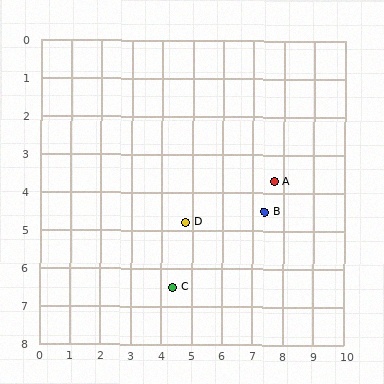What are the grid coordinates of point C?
Point C is at approximately (4.4, 6.5).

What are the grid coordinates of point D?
Point D is at approximately (4.8, 4.8).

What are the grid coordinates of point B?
Point B is at approximately (7.4, 4.5).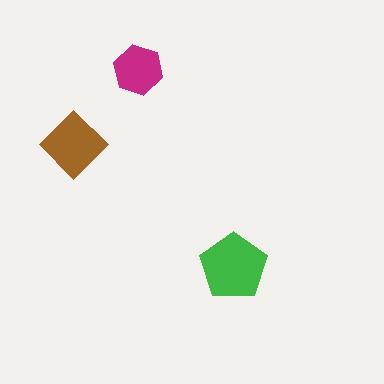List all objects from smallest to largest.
The magenta hexagon, the brown diamond, the green pentagon.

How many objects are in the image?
There are 3 objects in the image.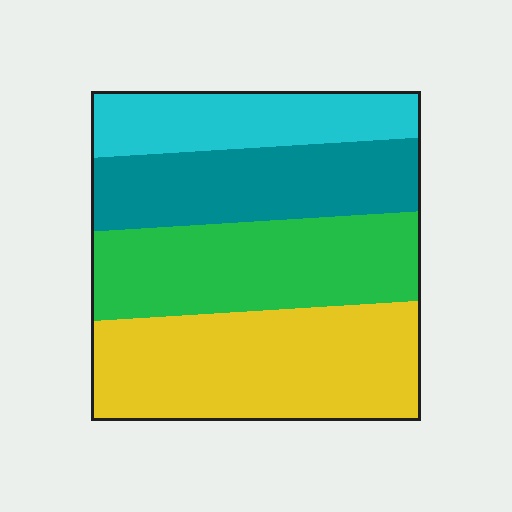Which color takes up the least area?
Cyan, at roughly 15%.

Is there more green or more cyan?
Green.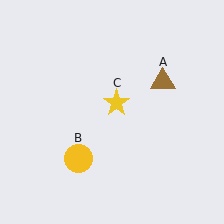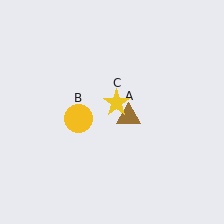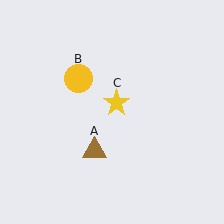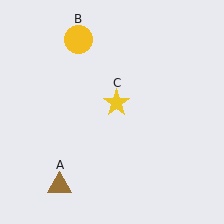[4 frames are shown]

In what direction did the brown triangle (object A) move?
The brown triangle (object A) moved down and to the left.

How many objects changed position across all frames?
2 objects changed position: brown triangle (object A), yellow circle (object B).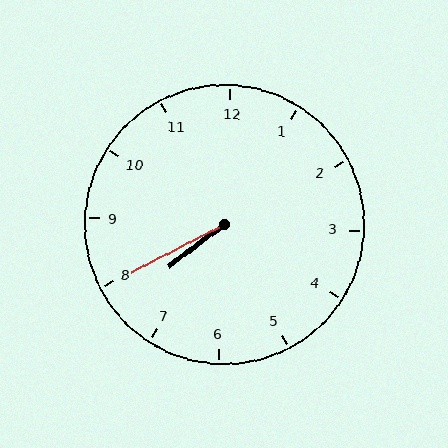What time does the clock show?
7:40.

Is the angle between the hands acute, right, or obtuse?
It is acute.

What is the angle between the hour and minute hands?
Approximately 10 degrees.